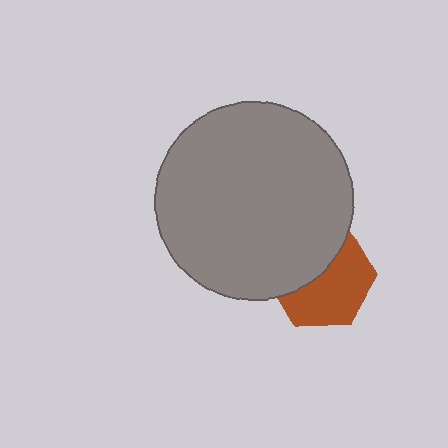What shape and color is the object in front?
The object in front is a gray circle.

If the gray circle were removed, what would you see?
You would see the complete brown hexagon.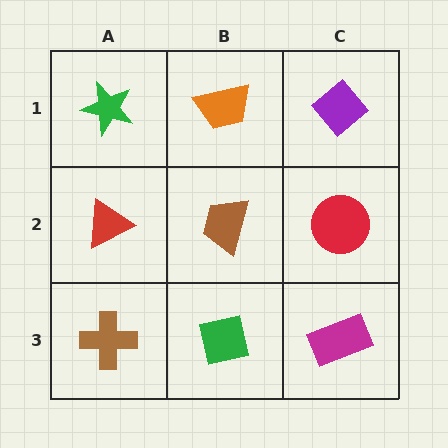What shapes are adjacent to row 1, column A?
A red triangle (row 2, column A), an orange trapezoid (row 1, column B).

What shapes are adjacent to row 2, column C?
A purple diamond (row 1, column C), a magenta rectangle (row 3, column C), a brown trapezoid (row 2, column B).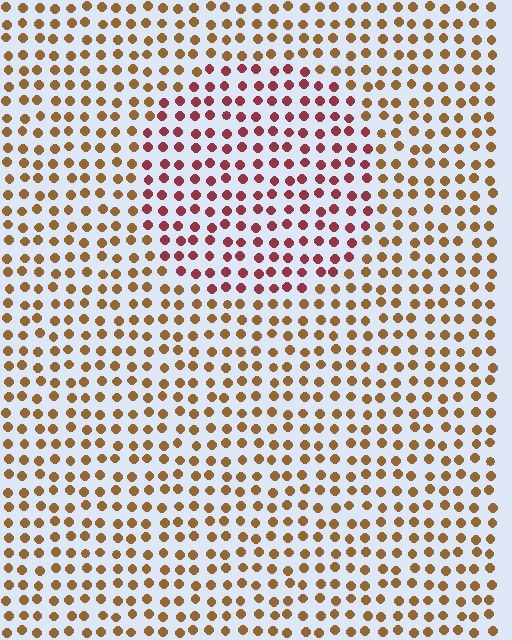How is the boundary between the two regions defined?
The boundary is defined purely by a slight shift in hue (about 43 degrees). Spacing, size, and orientation are identical on both sides.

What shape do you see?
I see a circle.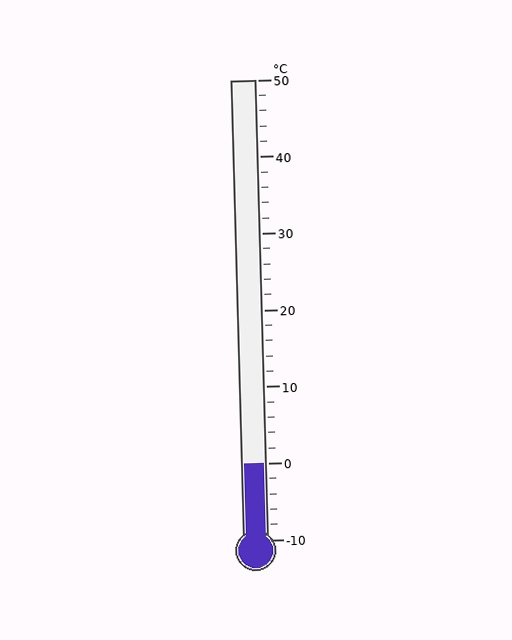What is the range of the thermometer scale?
The thermometer scale ranges from -10°C to 50°C.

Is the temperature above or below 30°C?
The temperature is below 30°C.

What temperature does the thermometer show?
The thermometer shows approximately 0°C.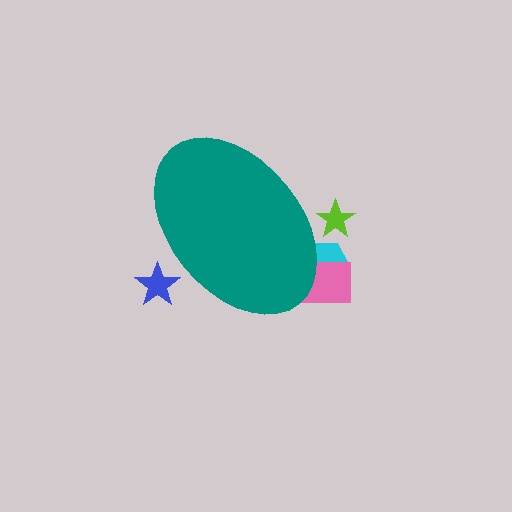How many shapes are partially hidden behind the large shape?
4 shapes are partially hidden.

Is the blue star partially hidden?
Yes, the blue star is partially hidden behind the teal ellipse.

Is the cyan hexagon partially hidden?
Yes, the cyan hexagon is partially hidden behind the teal ellipse.